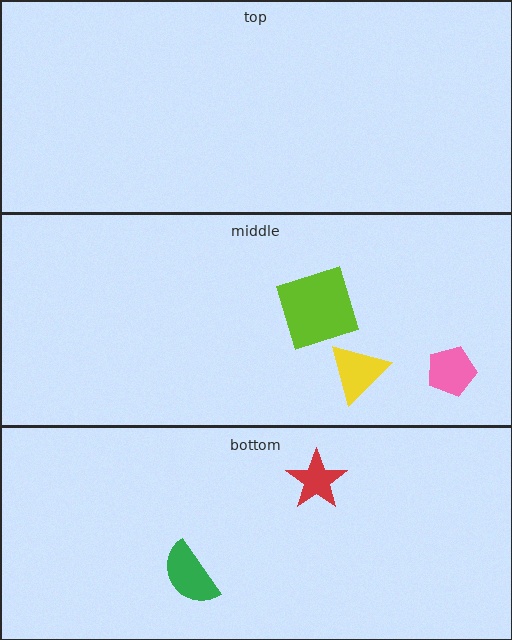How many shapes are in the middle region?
3.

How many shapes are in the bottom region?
2.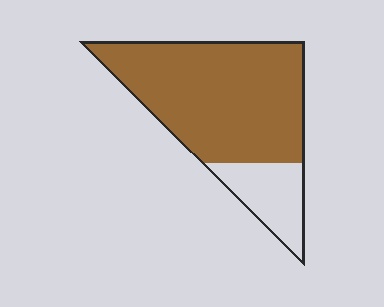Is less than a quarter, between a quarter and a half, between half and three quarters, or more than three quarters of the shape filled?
More than three quarters.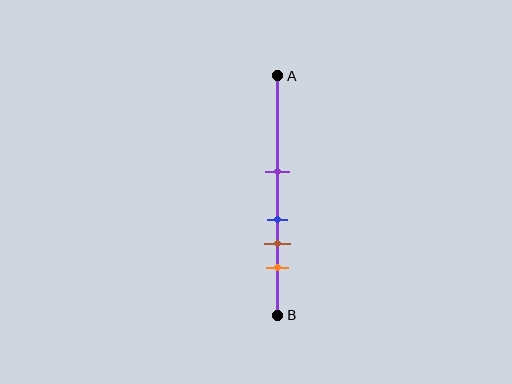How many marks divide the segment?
There are 4 marks dividing the segment.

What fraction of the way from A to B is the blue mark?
The blue mark is approximately 60% (0.6) of the way from A to B.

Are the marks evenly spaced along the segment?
No, the marks are not evenly spaced.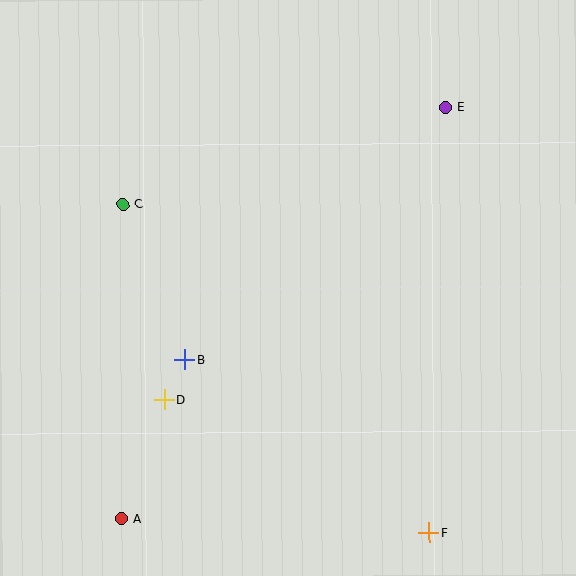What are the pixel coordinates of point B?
Point B is at (185, 359).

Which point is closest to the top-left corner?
Point C is closest to the top-left corner.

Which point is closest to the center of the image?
Point B at (185, 359) is closest to the center.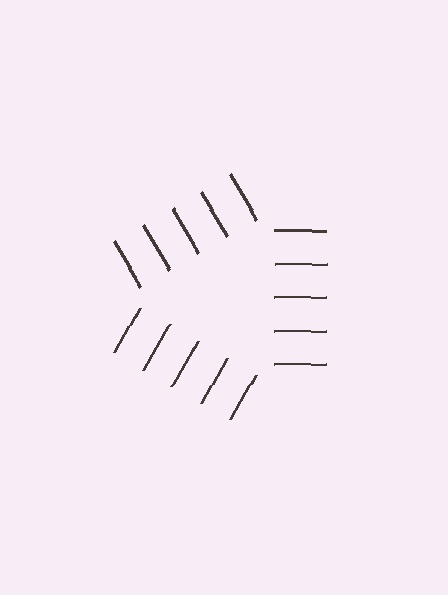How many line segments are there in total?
15 — 5 along each of the 3 edges.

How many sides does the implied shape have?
3 sides — the line-ends trace a triangle.